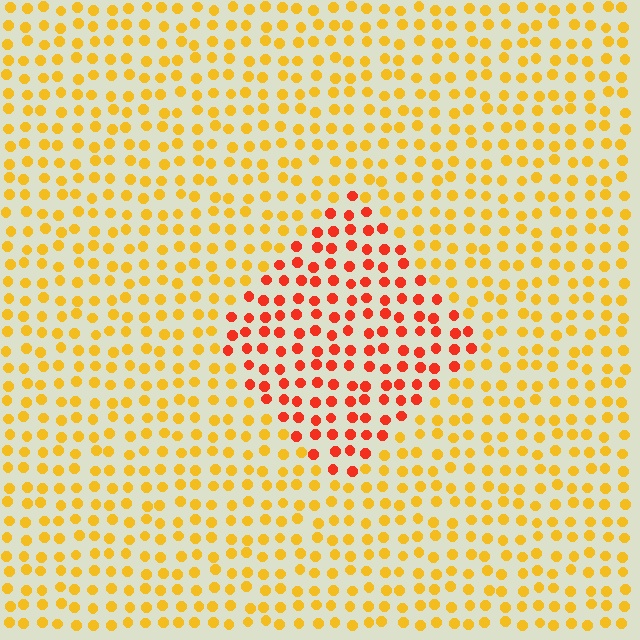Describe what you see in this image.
The image is filled with small yellow elements in a uniform arrangement. A diamond-shaped region is visible where the elements are tinted to a slightly different hue, forming a subtle color boundary.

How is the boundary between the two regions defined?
The boundary is defined purely by a slight shift in hue (about 40 degrees). Spacing, size, and orientation are identical on both sides.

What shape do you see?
I see a diamond.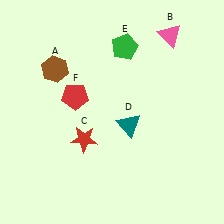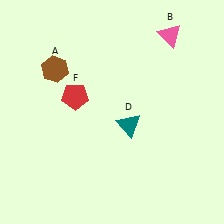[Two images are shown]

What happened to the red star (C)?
The red star (C) was removed in Image 2. It was in the bottom-left area of Image 1.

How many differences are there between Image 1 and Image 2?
There are 2 differences between the two images.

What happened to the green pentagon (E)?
The green pentagon (E) was removed in Image 2. It was in the top-right area of Image 1.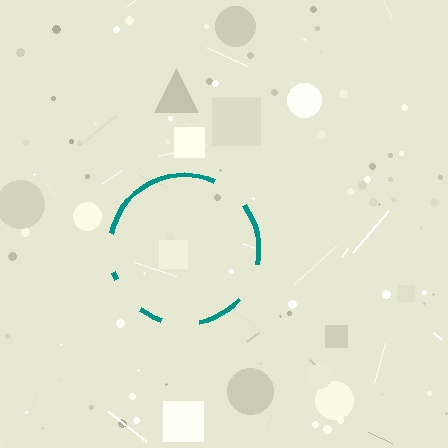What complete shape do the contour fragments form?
The contour fragments form a circle.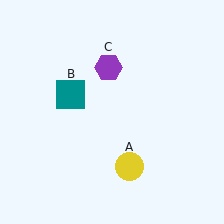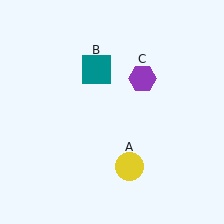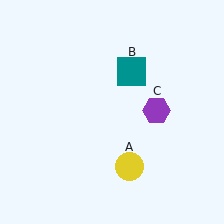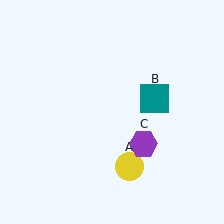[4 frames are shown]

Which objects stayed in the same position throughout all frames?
Yellow circle (object A) remained stationary.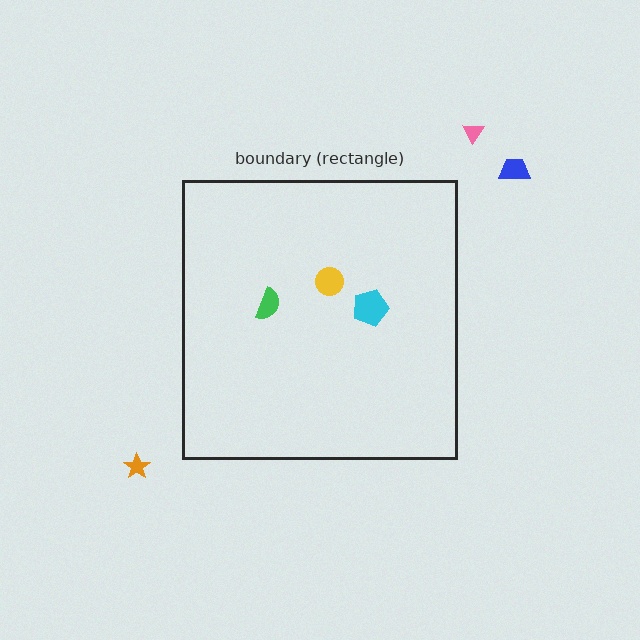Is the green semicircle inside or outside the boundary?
Inside.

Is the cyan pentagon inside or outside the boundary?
Inside.